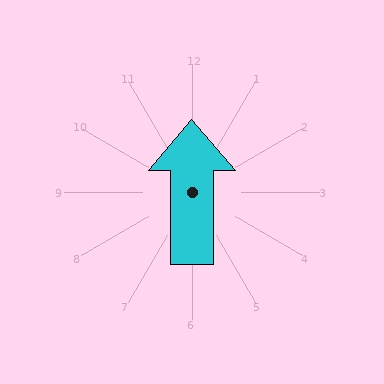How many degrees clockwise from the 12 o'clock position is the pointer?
Approximately 360 degrees.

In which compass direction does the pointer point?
North.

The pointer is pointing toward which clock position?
Roughly 12 o'clock.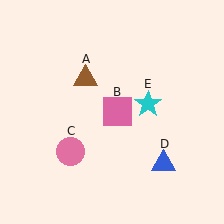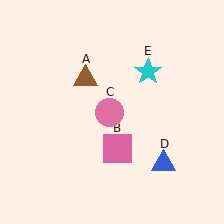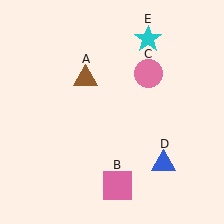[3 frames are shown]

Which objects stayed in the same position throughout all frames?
Brown triangle (object A) and blue triangle (object D) remained stationary.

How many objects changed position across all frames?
3 objects changed position: pink square (object B), pink circle (object C), cyan star (object E).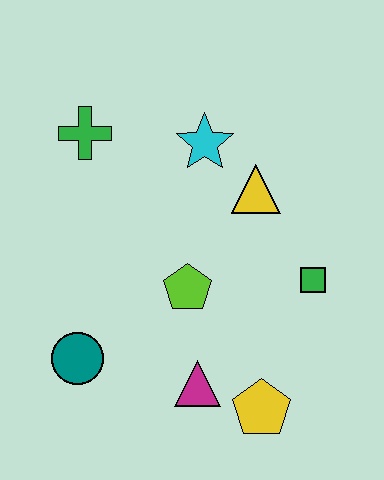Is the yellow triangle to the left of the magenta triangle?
No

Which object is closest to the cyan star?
The yellow triangle is closest to the cyan star.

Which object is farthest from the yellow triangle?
The teal circle is farthest from the yellow triangle.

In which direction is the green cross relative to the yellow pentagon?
The green cross is above the yellow pentagon.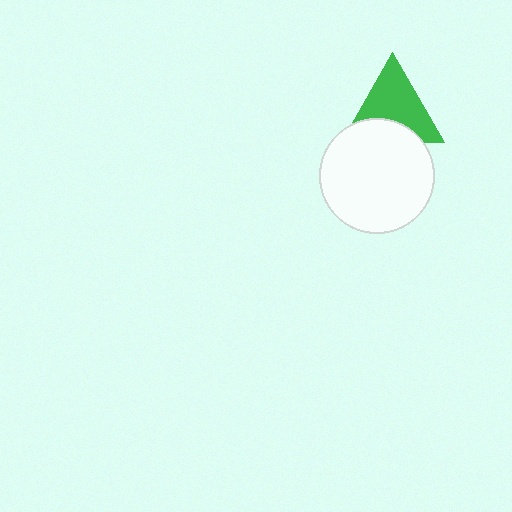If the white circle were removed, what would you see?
You would see the complete green triangle.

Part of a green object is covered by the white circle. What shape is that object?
It is a triangle.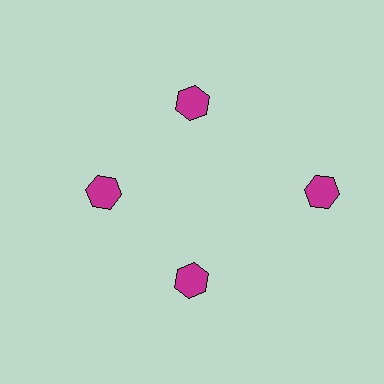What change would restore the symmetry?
The symmetry would be restored by moving it inward, back onto the ring so that all 4 hexagons sit at equal angles and equal distance from the center.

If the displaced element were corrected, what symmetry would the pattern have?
It would have 4-fold rotational symmetry — the pattern would map onto itself every 90 degrees.